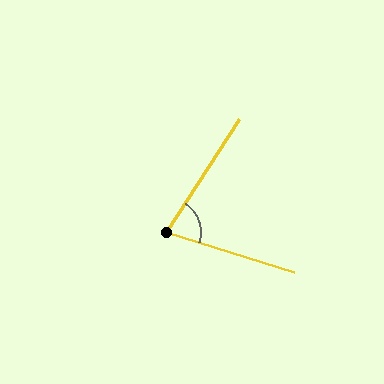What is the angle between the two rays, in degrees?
Approximately 74 degrees.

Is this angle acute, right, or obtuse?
It is acute.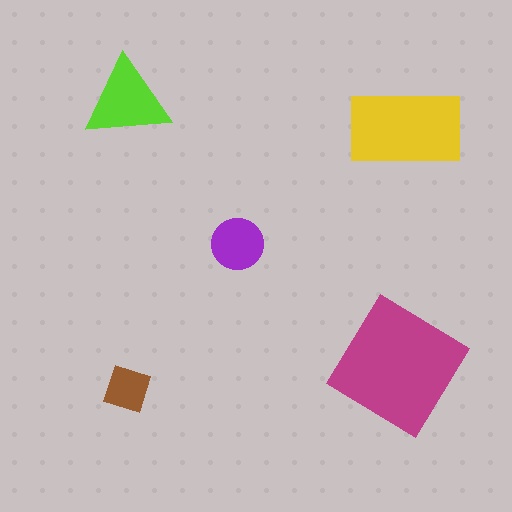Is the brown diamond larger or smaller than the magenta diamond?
Smaller.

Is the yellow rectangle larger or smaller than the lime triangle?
Larger.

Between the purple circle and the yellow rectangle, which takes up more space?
The yellow rectangle.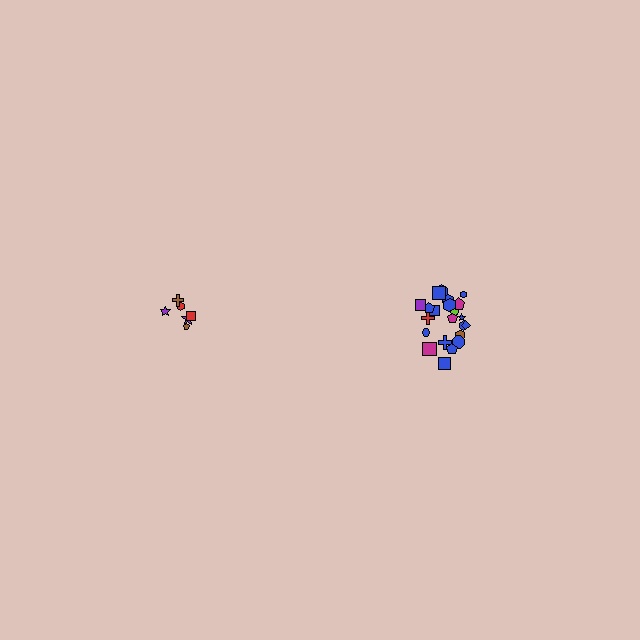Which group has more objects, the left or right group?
The right group.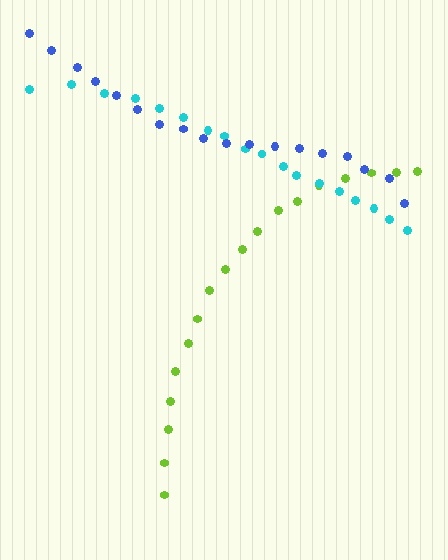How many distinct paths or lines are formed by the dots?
There are 3 distinct paths.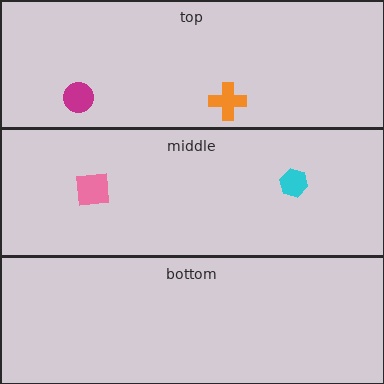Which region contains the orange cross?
The top region.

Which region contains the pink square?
The middle region.